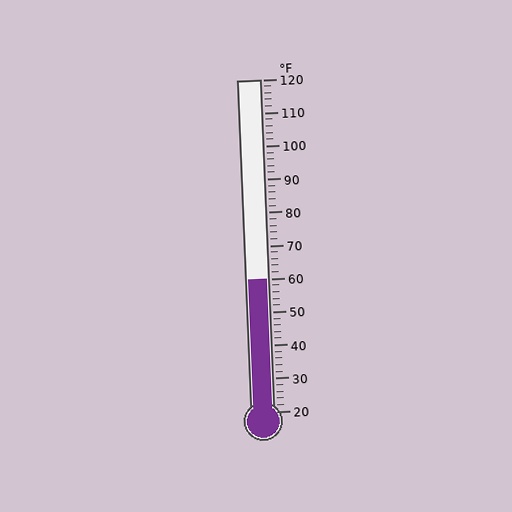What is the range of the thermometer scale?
The thermometer scale ranges from 20°F to 120°F.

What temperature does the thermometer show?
The thermometer shows approximately 60°F.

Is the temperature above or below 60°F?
The temperature is at 60°F.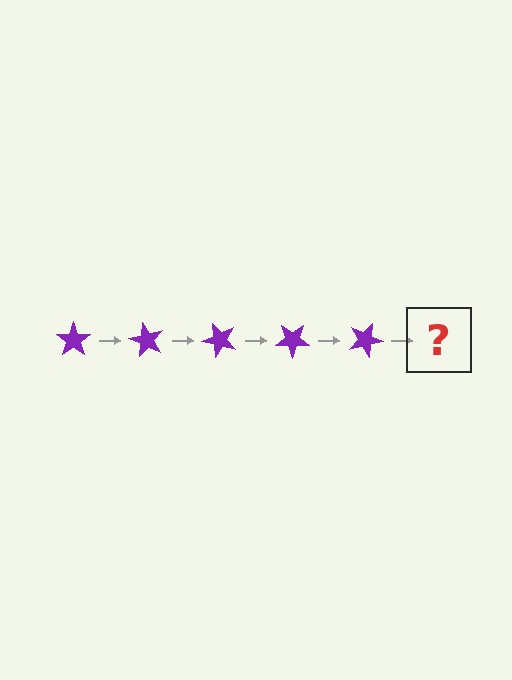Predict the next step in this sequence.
The next step is a purple star rotated 300 degrees.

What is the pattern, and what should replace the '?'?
The pattern is that the star rotates 60 degrees each step. The '?' should be a purple star rotated 300 degrees.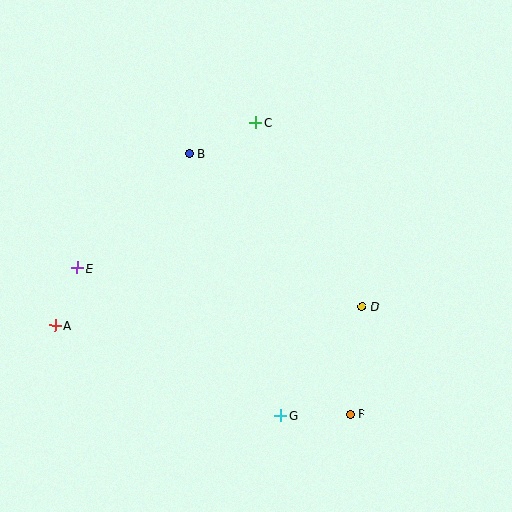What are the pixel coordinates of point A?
Point A is at (55, 325).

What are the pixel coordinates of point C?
Point C is at (256, 123).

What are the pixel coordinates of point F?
Point F is at (350, 415).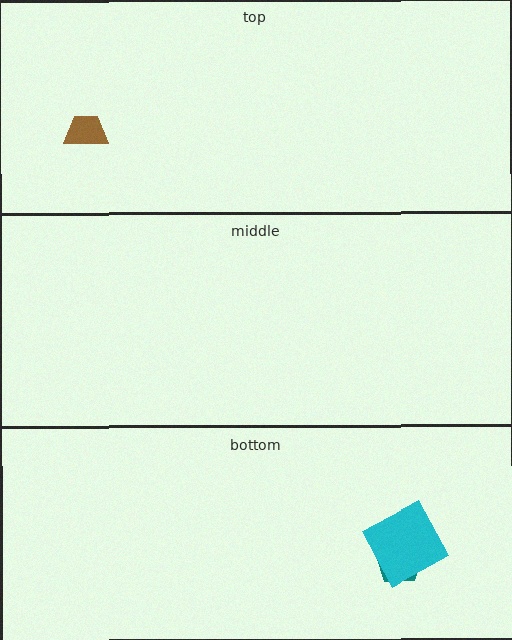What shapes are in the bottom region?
The teal pentagon, the cyan square.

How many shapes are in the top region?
1.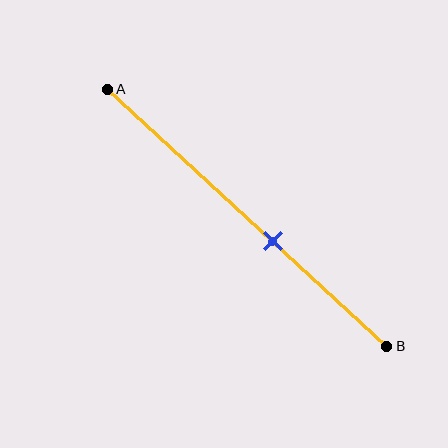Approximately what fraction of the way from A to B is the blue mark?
The blue mark is approximately 60% of the way from A to B.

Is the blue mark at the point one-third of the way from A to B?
No, the mark is at about 60% from A, not at the 33% one-third point.